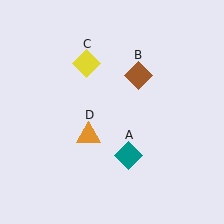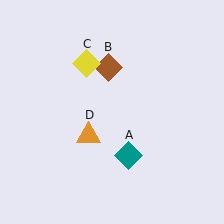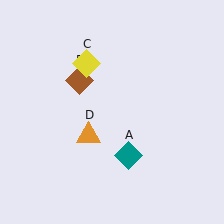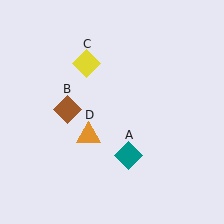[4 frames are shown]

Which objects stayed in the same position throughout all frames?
Teal diamond (object A) and yellow diamond (object C) and orange triangle (object D) remained stationary.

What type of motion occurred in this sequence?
The brown diamond (object B) rotated counterclockwise around the center of the scene.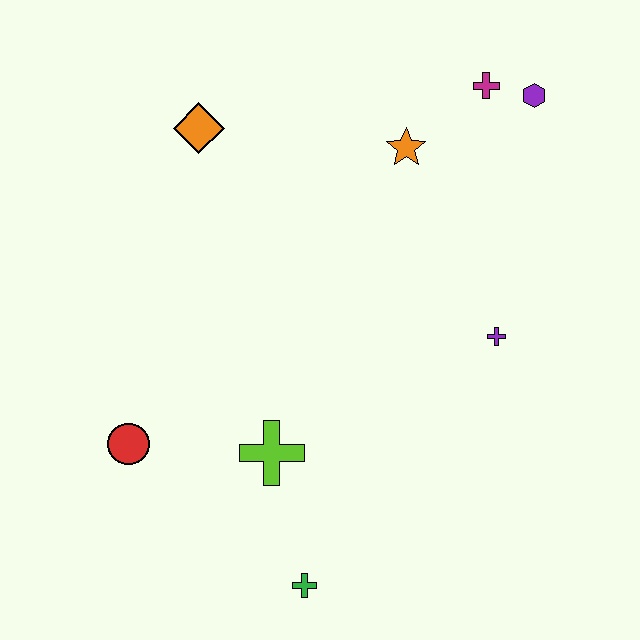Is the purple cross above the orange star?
No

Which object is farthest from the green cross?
The purple hexagon is farthest from the green cross.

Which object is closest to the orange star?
The magenta cross is closest to the orange star.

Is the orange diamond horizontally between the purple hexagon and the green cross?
No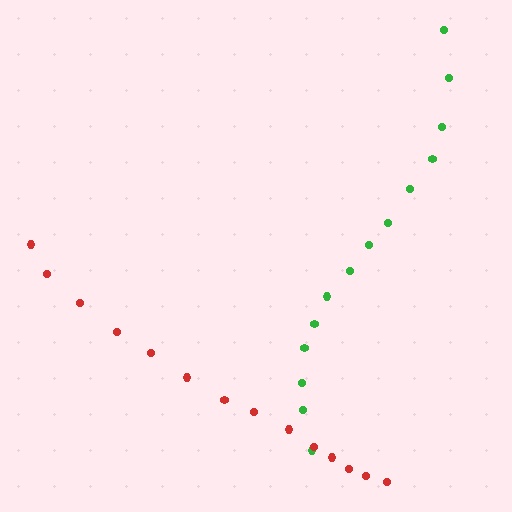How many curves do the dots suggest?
There are 2 distinct paths.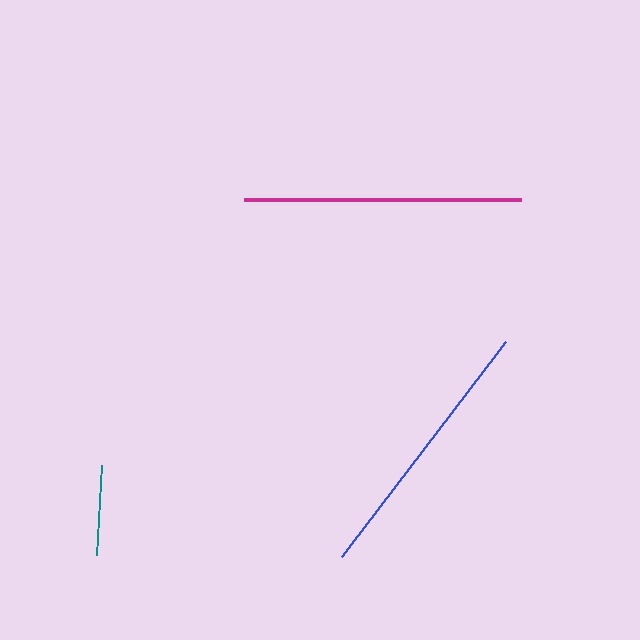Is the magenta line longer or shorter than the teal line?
The magenta line is longer than the teal line.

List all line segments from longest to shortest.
From longest to shortest: magenta, blue, teal.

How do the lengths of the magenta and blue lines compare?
The magenta and blue lines are approximately the same length.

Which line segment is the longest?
The magenta line is the longest at approximately 276 pixels.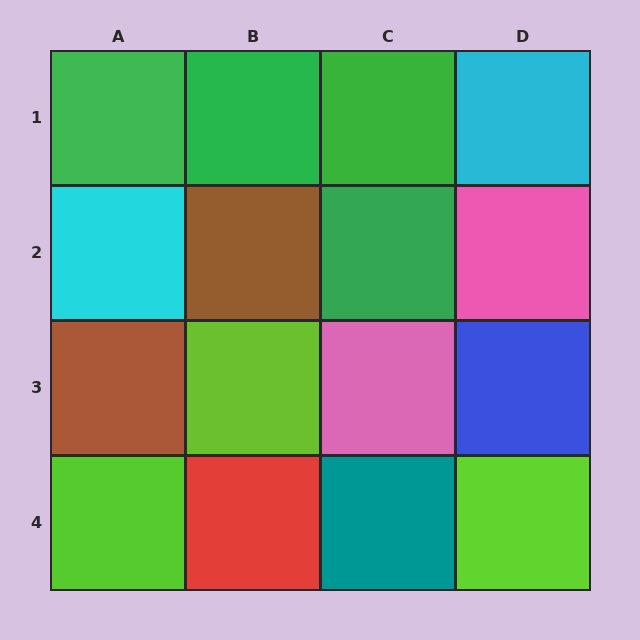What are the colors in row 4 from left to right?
Lime, red, teal, lime.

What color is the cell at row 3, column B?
Lime.